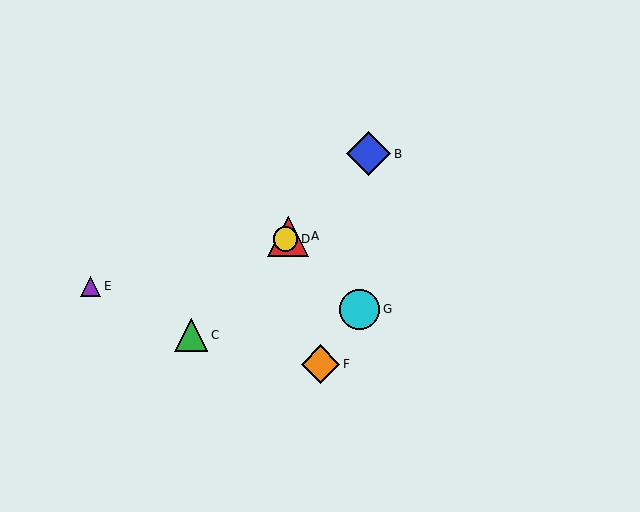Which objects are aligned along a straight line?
Objects A, B, C, D are aligned along a straight line.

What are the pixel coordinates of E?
Object E is at (91, 286).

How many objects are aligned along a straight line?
4 objects (A, B, C, D) are aligned along a straight line.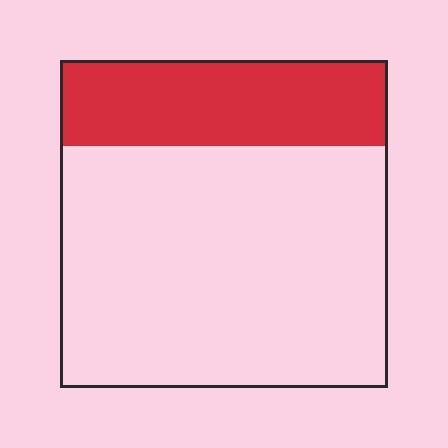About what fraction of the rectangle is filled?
About one quarter (1/4).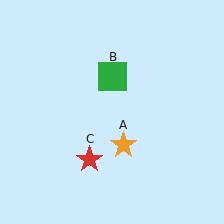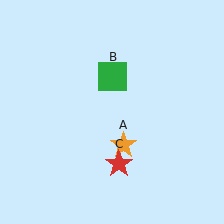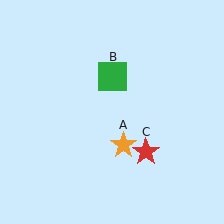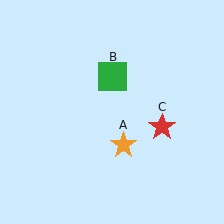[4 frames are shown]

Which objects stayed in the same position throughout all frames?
Orange star (object A) and green square (object B) remained stationary.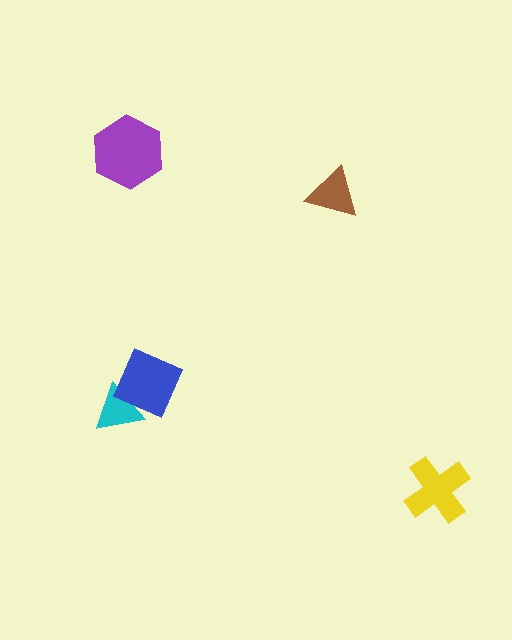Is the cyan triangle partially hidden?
Yes, it is partially covered by another shape.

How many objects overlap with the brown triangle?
0 objects overlap with the brown triangle.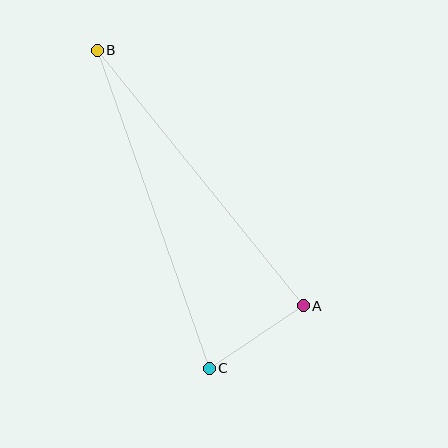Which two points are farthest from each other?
Points B and C are farthest from each other.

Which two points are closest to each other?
Points A and C are closest to each other.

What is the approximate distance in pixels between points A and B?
The distance between A and B is approximately 328 pixels.